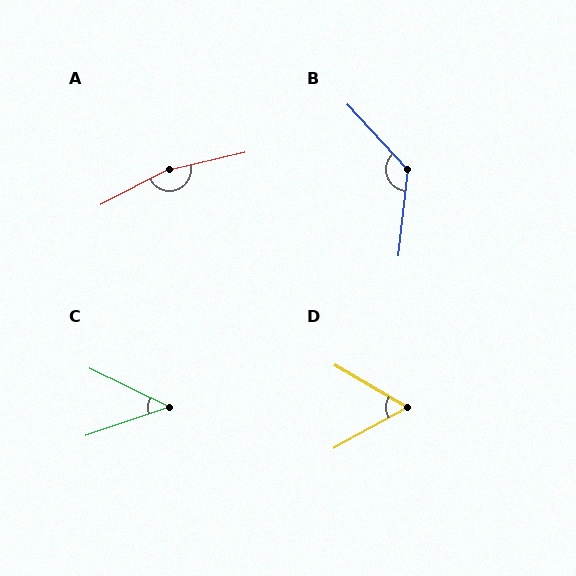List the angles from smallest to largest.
C (45°), D (59°), B (131°), A (166°).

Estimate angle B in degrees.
Approximately 131 degrees.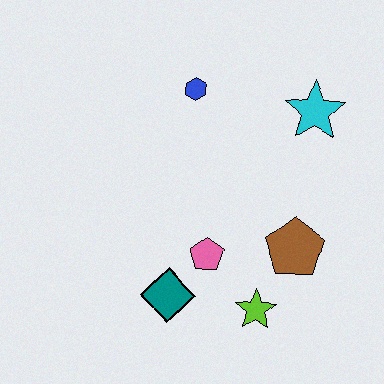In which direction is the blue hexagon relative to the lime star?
The blue hexagon is above the lime star.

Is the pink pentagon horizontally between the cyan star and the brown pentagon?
No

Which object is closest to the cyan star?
The blue hexagon is closest to the cyan star.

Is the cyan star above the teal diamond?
Yes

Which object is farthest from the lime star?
The blue hexagon is farthest from the lime star.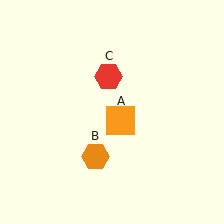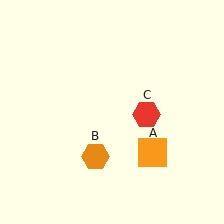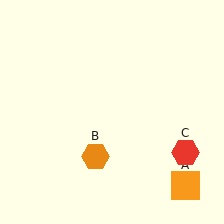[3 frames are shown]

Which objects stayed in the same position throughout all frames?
Orange hexagon (object B) remained stationary.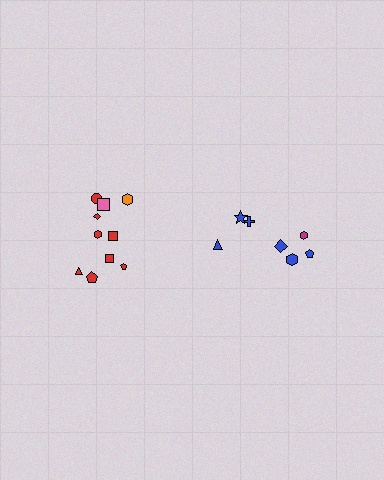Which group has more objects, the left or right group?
The left group.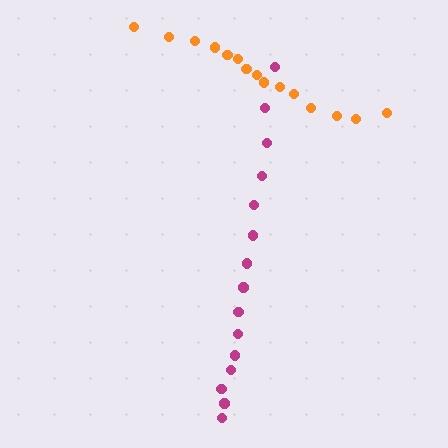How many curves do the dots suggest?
There are 2 distinct paths.